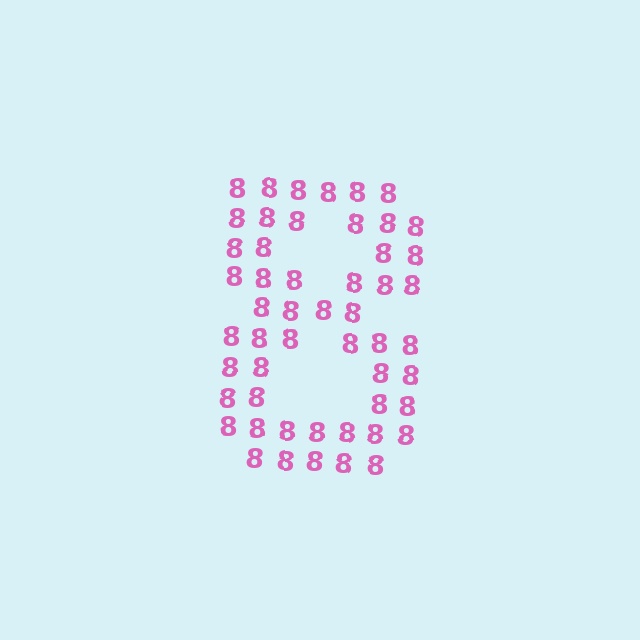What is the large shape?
The large shape is the digit 8.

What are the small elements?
The small elements are digit 8's.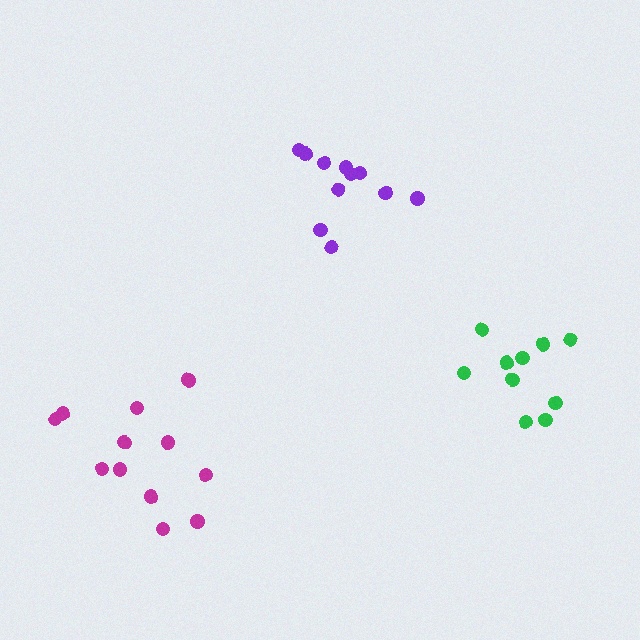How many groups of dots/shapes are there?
There are 3 groups.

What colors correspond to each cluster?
The clusters are colored: green, magenta, purple.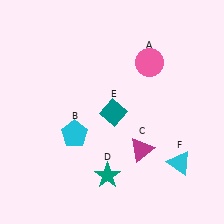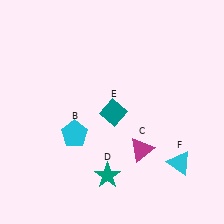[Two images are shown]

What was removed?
The pink circle (A) was removed in Image 2.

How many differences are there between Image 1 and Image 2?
There is 1 difference between the two images.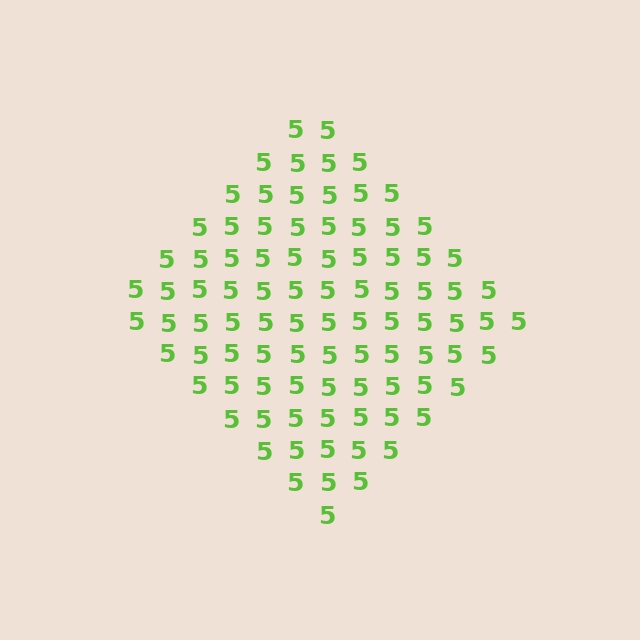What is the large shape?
The large shape is a diamond.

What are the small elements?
The small elements are digit 5's.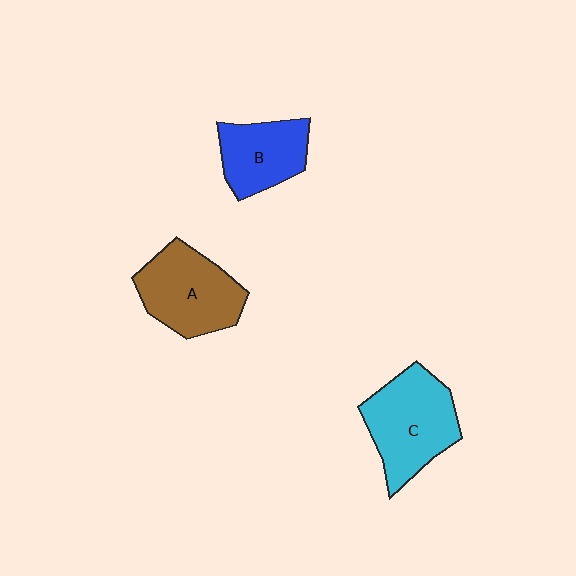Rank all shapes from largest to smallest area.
From largest to smallest: C (cyan), A (brown), B (blue).